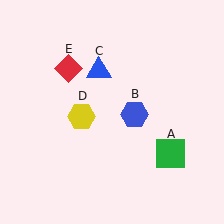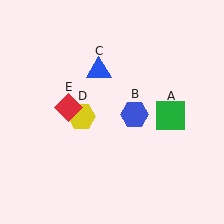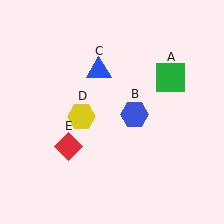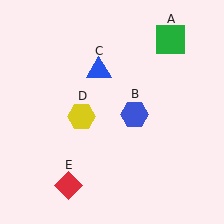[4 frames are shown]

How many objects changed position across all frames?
2 objects changed position: green square (object A), red diamond (object E).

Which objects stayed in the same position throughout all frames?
Blue hexagon (object B) and blue triangle (object C) and yellow hexagon (object D) remained stationary.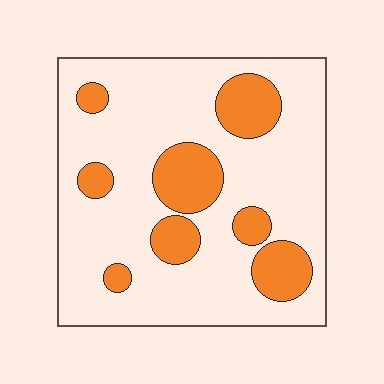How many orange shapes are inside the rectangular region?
8.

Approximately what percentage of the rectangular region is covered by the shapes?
Approximately 20%.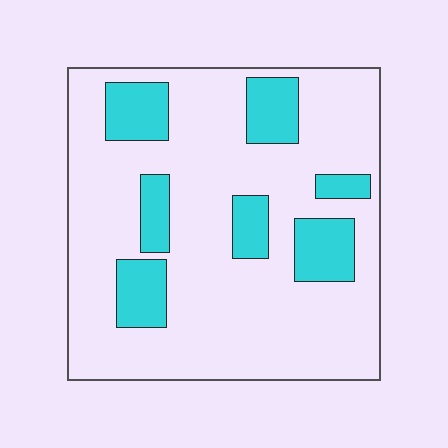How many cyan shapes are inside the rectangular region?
7.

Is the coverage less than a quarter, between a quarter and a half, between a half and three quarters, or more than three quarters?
Less than a quarter.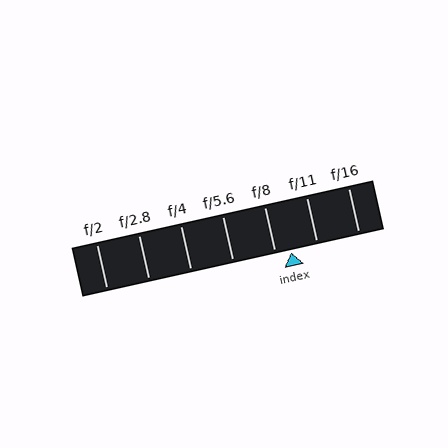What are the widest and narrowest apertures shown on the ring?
The widest aperture shown is f/2 and the narrowest is f/16.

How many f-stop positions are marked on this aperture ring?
There are 7 f-stop positions marked.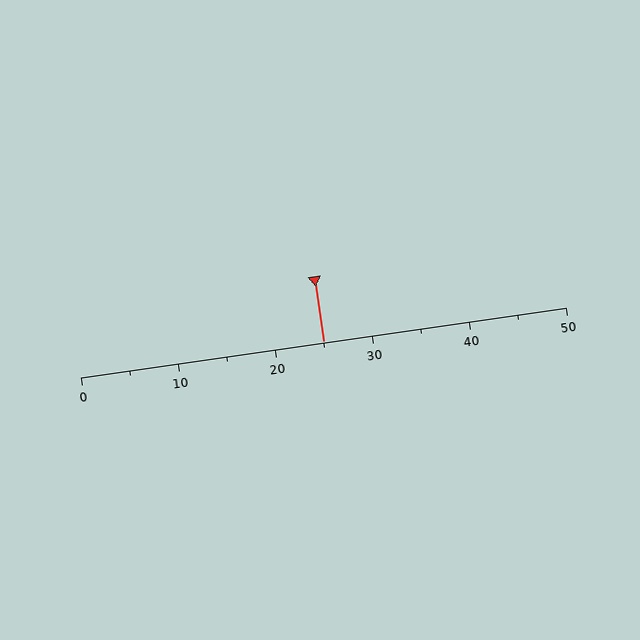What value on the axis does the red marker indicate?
The marker indicates approximately 25.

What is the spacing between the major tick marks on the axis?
The major ticks are spaced 10 apart.